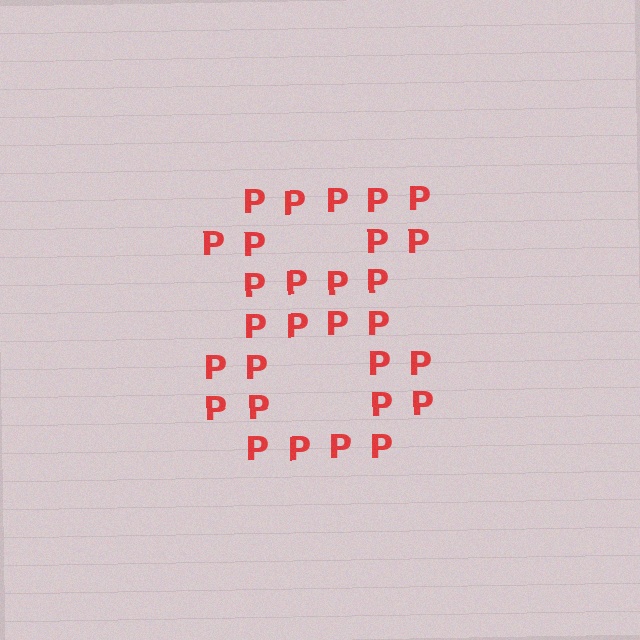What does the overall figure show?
The overall figure shows the digit 8.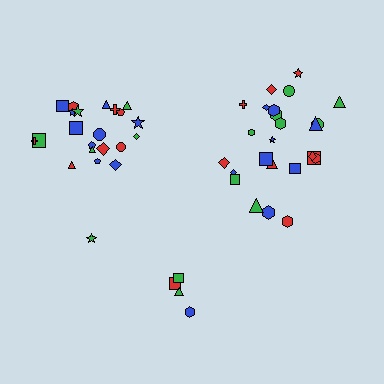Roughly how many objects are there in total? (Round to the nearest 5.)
Roughly 50 objects in total.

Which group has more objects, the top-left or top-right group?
The top-right group.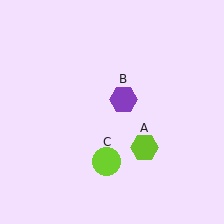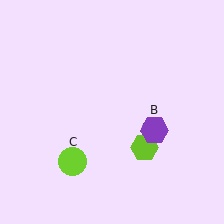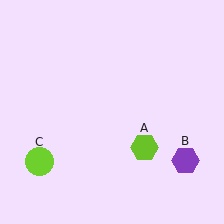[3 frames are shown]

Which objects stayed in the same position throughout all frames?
Lime hexagon (object A) remained stationary.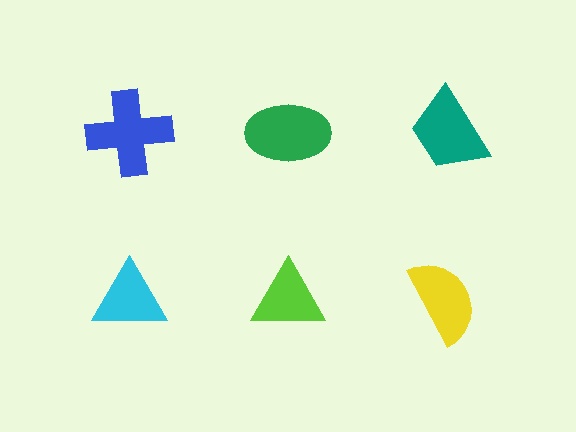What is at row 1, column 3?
A teal trapezoid.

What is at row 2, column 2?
A lime triangle.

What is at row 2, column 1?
A cyan triangle.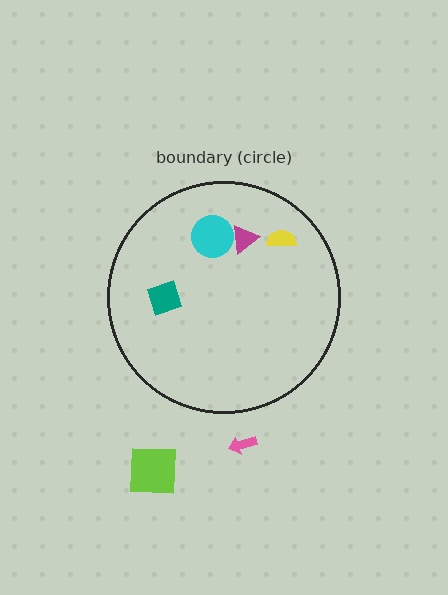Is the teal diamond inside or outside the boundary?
Inside.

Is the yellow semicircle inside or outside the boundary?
Inside.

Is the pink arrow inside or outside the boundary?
Outside.